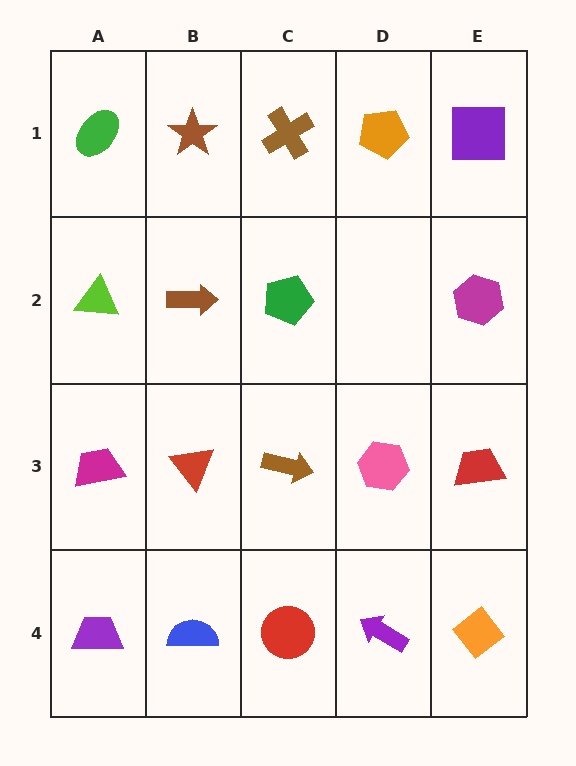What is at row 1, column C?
A brown cross.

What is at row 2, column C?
A green pentagon.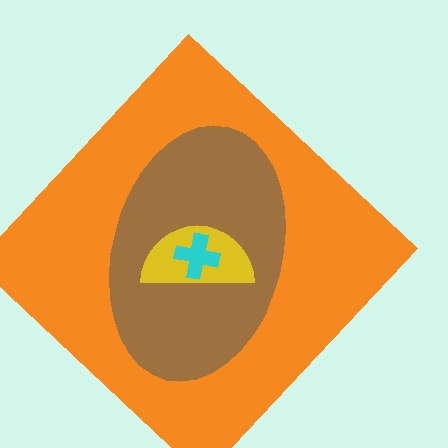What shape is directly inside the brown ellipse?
The yellow semicircle.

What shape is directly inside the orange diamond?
The brown ellipse.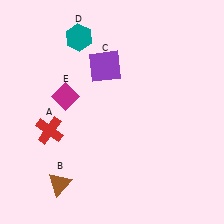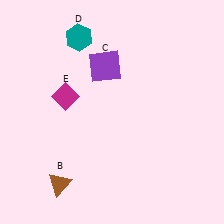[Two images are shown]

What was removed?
The red cross (A) was removed in Image 2.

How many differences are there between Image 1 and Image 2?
There is 1 difference between the two images.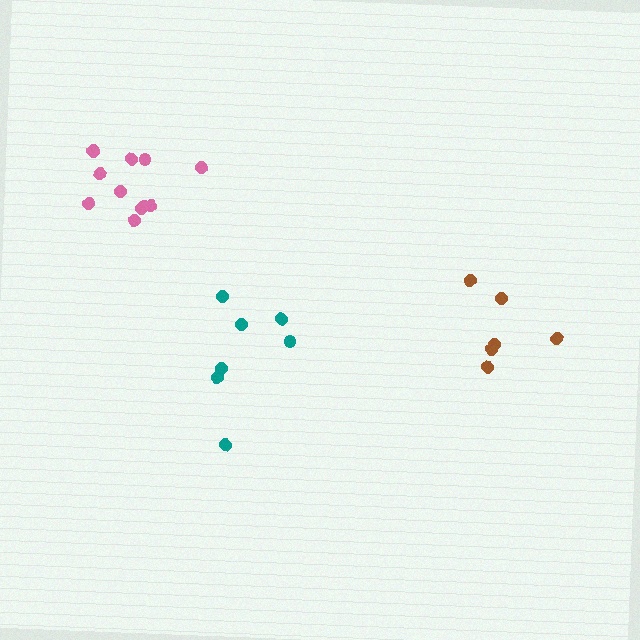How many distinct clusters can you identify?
There are 3 distinct clusters.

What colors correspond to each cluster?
The clusters are colored: brown, teal, pink.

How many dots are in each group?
Group 1: 6 dots, Group 2: 7 dots, Group 3: 12 dots (25 total).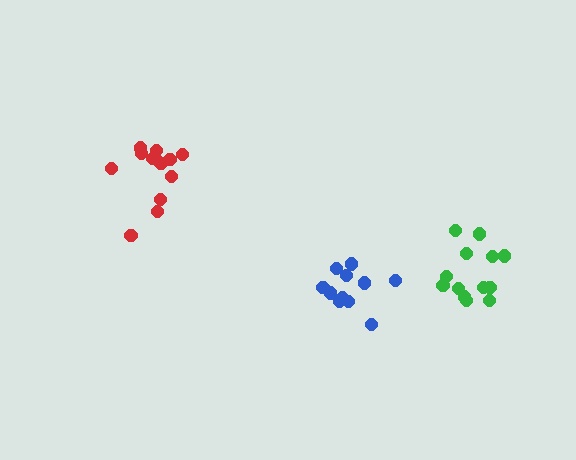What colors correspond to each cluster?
The clusters are colored: blue, green, red.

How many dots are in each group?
Group 1: 11 dots, Group 2: 13 dots, Group 3: 13 dots (37 total).